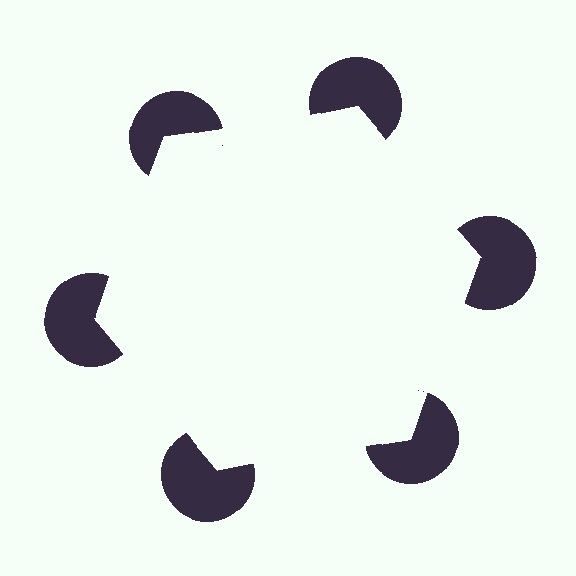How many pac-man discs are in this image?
There are 6 — one at each vertex of the illusory hexagon.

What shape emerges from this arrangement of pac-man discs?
An illusory hexagon — its edges are inferred from the aligned wedge cuts in the pac-man discs, not physically drawn.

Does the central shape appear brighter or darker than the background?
It typically appears slightly brighter than the background, even though no actual brightness change is drawn.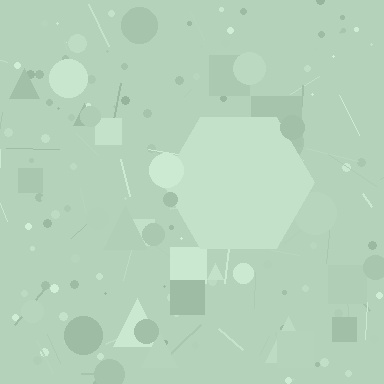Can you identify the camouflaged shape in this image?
The camouflaged shape is a hexagon.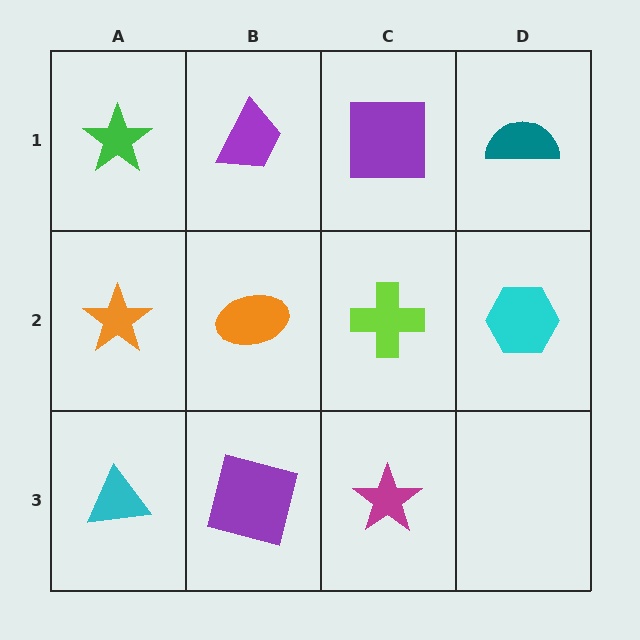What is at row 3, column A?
A cyan triangle.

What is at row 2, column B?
An orange ellipse.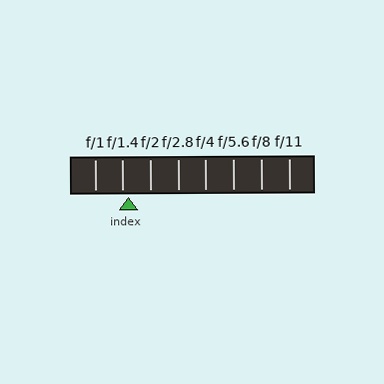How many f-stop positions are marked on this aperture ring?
There are 8 f-stop positions marked.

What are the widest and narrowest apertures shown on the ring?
The widest aperture shown is f/1 and the narrowest is f/11.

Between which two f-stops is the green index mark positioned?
The index mark is between f/1.4 and f/2.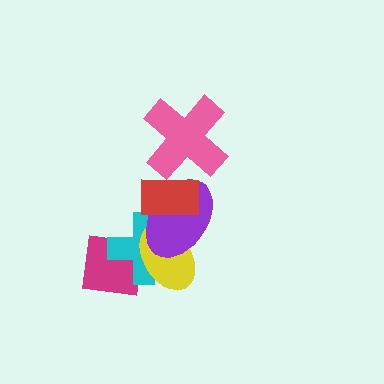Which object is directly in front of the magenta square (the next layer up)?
The cyan cross is directly in front of the magenta square.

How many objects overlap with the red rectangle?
3 objects overlap with the red rectangle.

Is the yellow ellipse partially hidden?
Yes, it is partially covered by another shape.